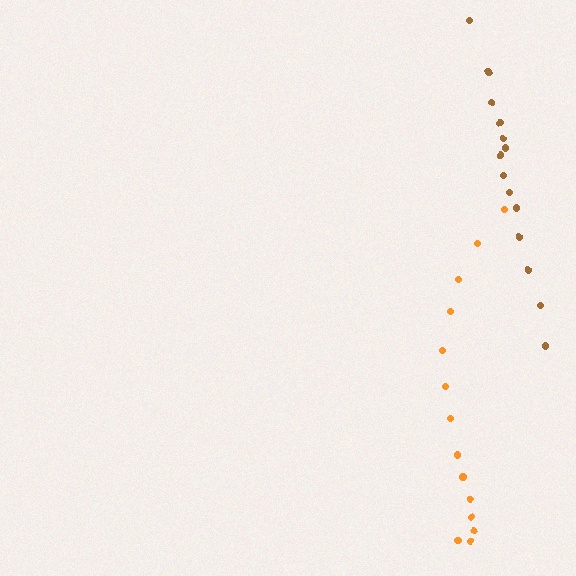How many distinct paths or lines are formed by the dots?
There are 2 distinct paths.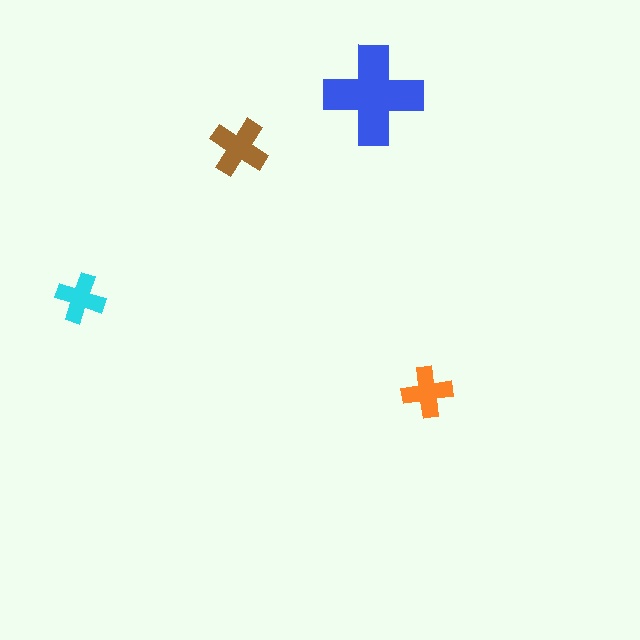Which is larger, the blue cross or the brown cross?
The blue one.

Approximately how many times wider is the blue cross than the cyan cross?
About 2 times wider.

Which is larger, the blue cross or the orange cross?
The blue one.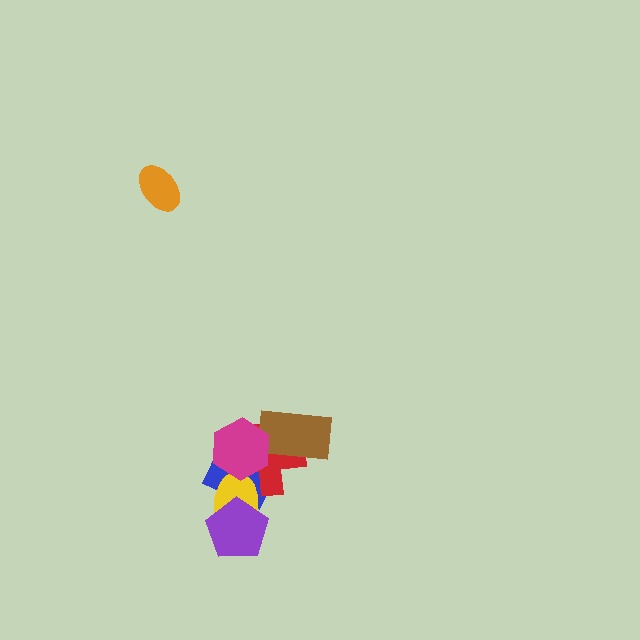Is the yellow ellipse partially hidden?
Yes, it is partially covered by another shape.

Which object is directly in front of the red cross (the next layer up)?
The yellow ellipse is directly in front of the red cross.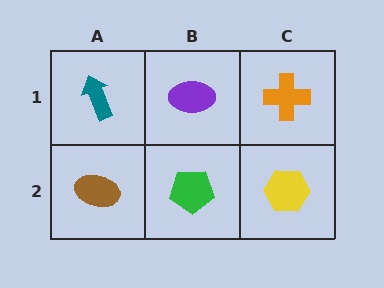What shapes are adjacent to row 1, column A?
A brown ellipse (row 2, column A), a purple ellipse (row 1, column B).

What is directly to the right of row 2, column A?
A green pentagon.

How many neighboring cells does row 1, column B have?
3.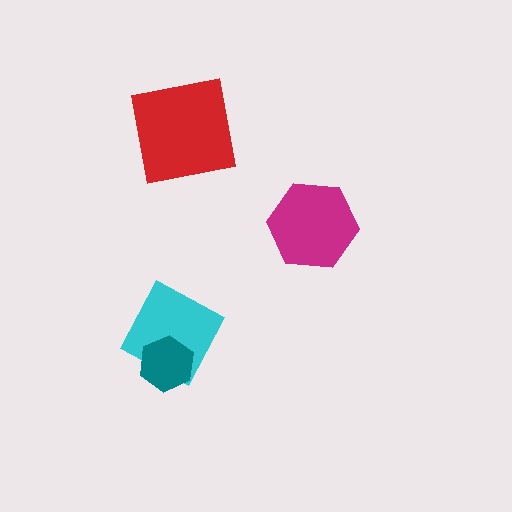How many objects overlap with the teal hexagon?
1 object overlaps with the teal hexagon.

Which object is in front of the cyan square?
The teal hexagon is in front of the cyan square.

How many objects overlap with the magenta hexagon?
0 objects overlap with the magenta hexagon.